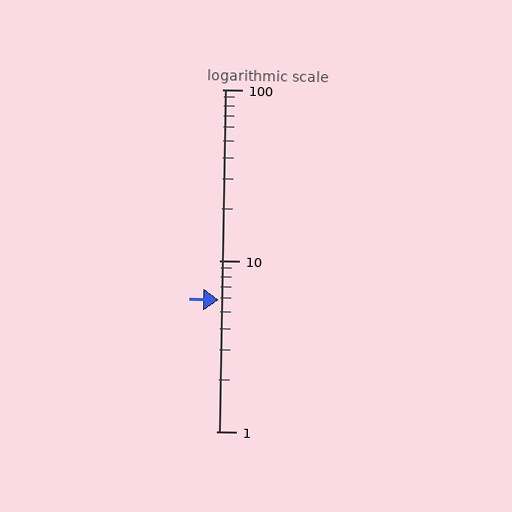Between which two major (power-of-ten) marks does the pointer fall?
The pointer is between 1 and 10.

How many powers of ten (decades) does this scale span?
The scale spans 2 decades, from 1 to 100.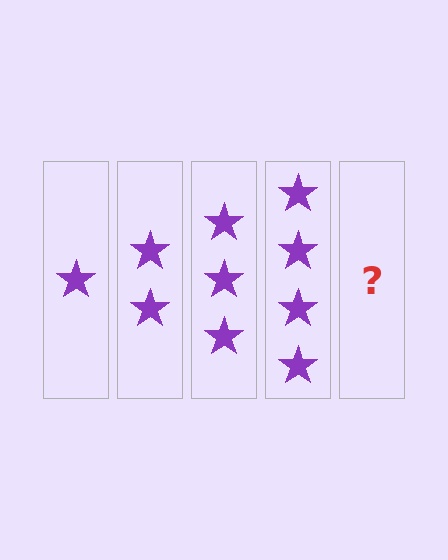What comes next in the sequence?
The next element should be 5 stars.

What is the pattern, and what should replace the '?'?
The pattern is that each step adds one more star. The '?' should be 5 stars.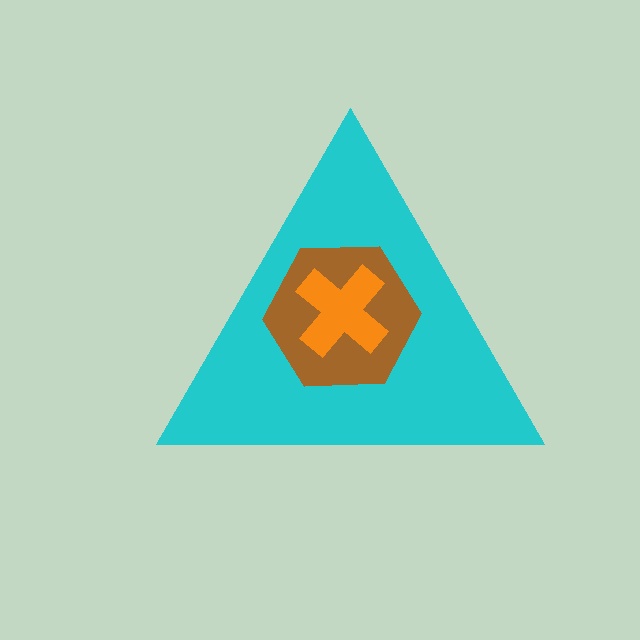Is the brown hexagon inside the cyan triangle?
Yes.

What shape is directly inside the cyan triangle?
The brown hexagon.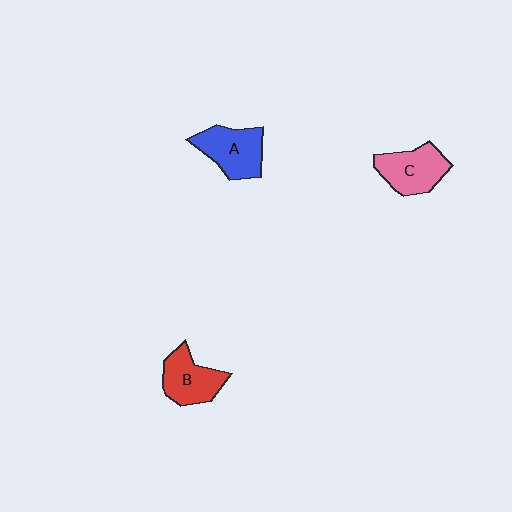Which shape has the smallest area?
Shape B (red).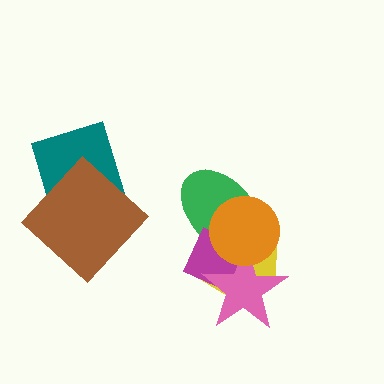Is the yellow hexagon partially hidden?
Yes, it is partially covered by another shape.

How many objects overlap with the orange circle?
4 objects overlap with the orange circle.